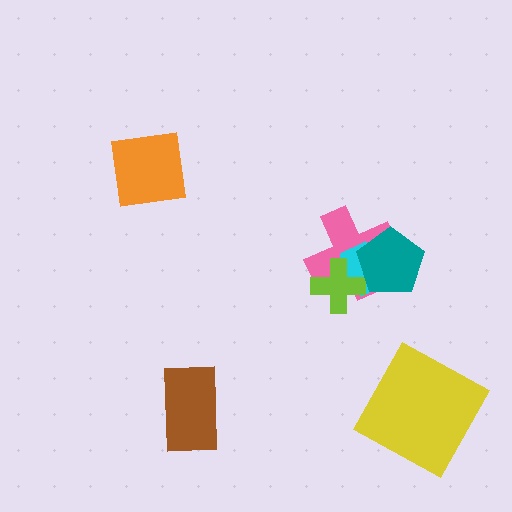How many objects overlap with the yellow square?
0 objects overlap with the yellow square.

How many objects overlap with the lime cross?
2 objects overlap with the lime cross.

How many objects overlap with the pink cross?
3 objects overlap with the pink cross.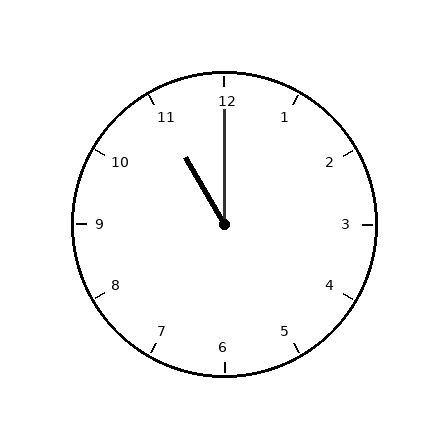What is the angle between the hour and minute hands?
Approximately 30 degrees.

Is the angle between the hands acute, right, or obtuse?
It is acute.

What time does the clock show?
11:00.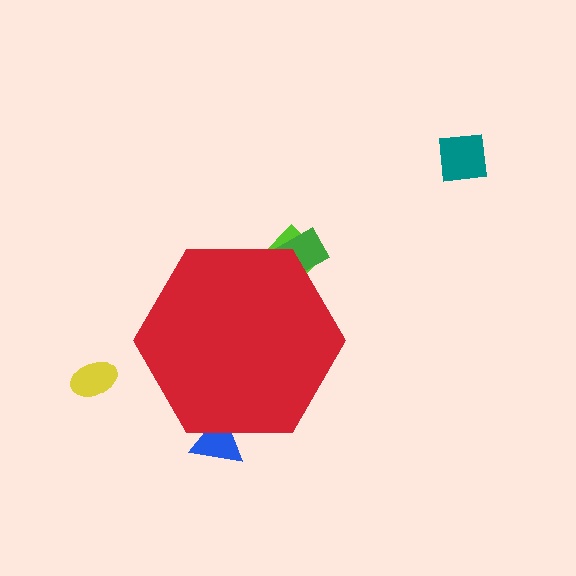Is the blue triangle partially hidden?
Yes, the blue triangle is partially hidden behind the red hexagon.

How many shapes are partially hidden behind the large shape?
3 shapes are partially hidden.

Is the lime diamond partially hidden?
Yes, the lime diamond is partially hidden behind the red hexagon.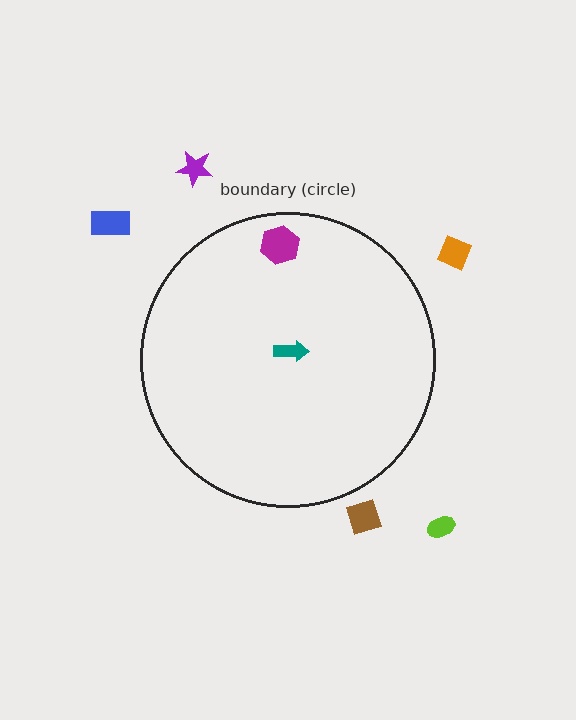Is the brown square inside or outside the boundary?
Outside.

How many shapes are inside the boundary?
2 inside, 5 outside.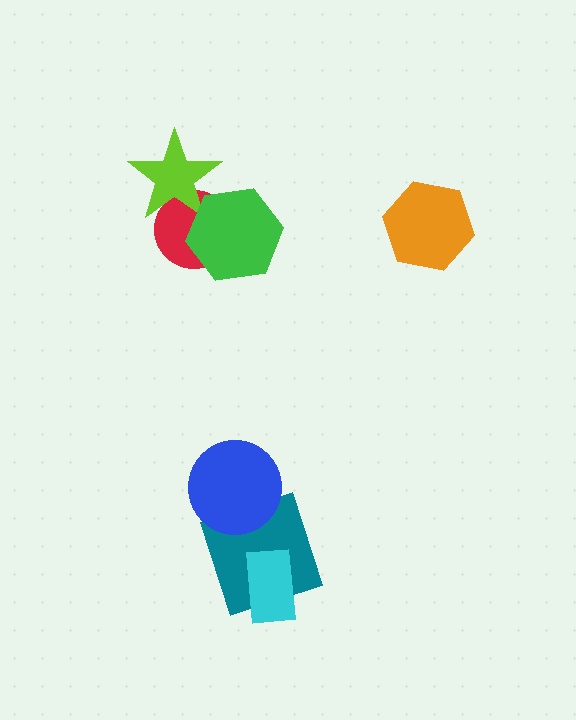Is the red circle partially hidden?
Yes, it is partially covered by another shape.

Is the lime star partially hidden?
Yes, it is partially covered by another shape.